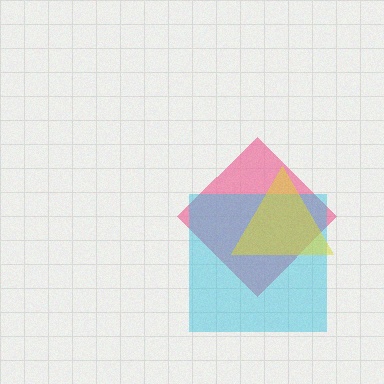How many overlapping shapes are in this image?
There are 3 overlapping shapes in the image.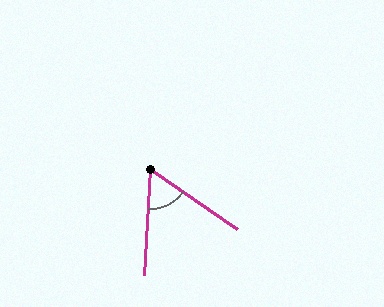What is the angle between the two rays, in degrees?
Approximately 58 degrees.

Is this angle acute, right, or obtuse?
It is acute.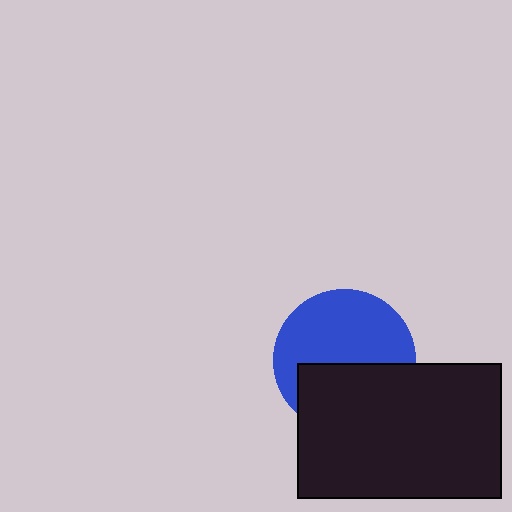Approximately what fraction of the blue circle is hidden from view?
Roughly 42% of the blue circle is hidden behind the black rectangle.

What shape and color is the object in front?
The object in front is a black rectangle.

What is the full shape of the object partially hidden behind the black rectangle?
The partially hidden object is a blue circle.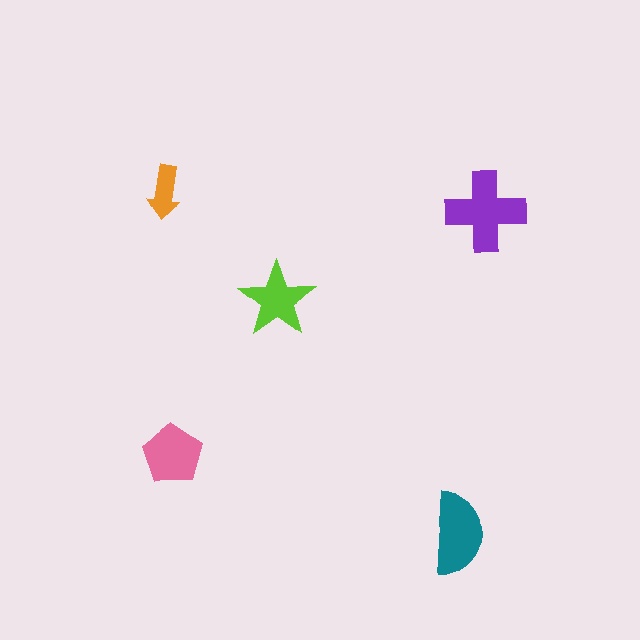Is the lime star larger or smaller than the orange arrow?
Larger.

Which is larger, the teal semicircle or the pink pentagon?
The teal semicircle.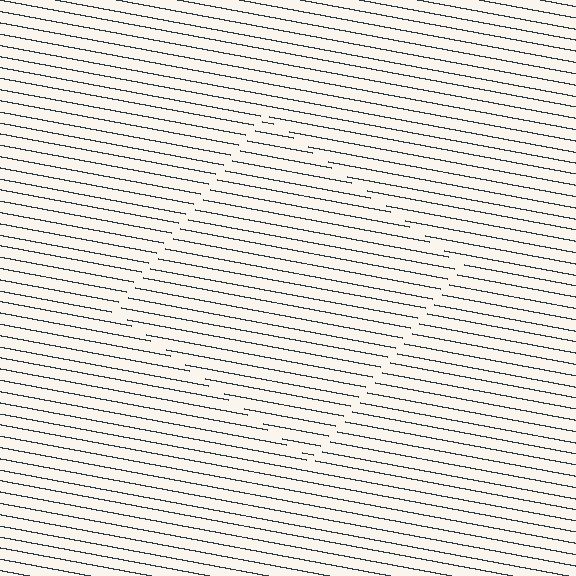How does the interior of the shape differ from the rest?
The interior of the shape contains the same grating, shifted by half a period — the contour is defined by the phase discontinuity where line-ends from the inner and outer gratings abut.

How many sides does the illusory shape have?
4 sides — the line-ends trace a square.